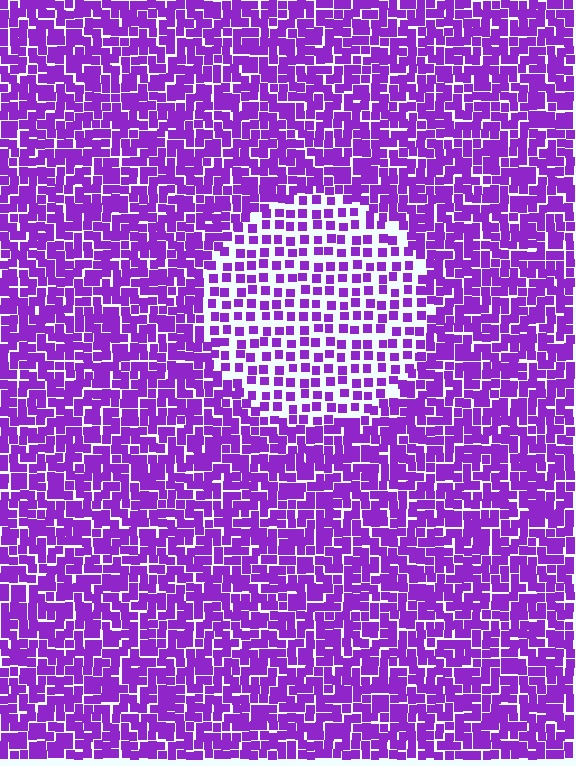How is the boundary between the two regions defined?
The boundary is defined by a change in element density (approximately 2.0x ratio). All elements are the same color, size, and shape.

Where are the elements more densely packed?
The elements are more densely packed outside the circle boundary.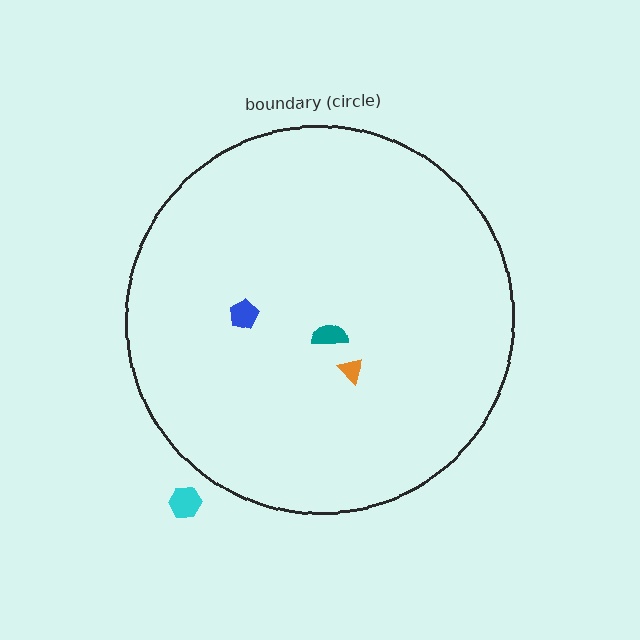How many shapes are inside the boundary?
3 inside, 1 outside.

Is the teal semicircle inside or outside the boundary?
Inside.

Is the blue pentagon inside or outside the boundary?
Inside.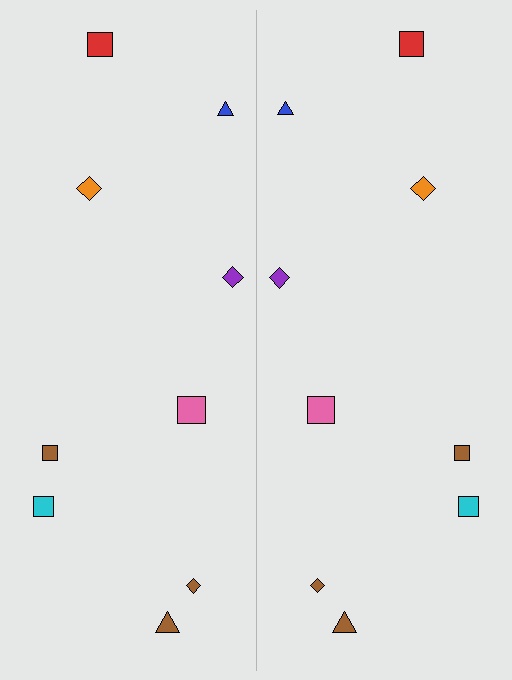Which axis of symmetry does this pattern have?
The pattern has a vertical axis of symmetry running through the center of the image.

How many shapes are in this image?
There are 18 shapes in this image.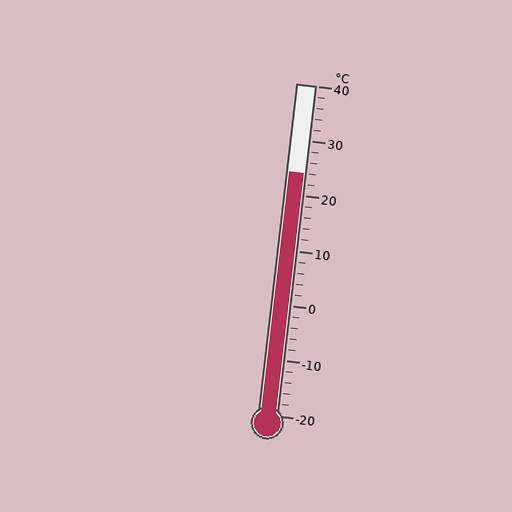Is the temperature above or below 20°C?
The temperature is above 20°C.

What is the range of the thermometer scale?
The thermometer scale ranges from -20°C to 40°C.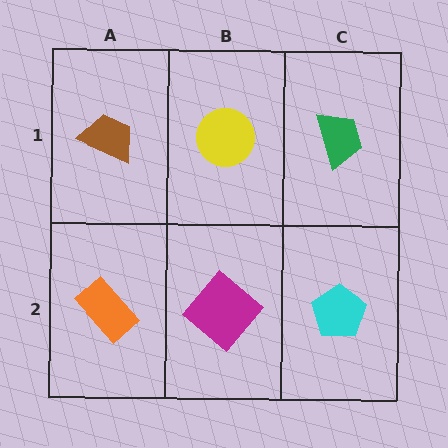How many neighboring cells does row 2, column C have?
2.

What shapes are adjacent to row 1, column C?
A cyan pentagon (row 2, column C), a yellow circle (row 1, column B).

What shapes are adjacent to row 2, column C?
A green trapezoid (row 1, column C), a magenta diamond (row 2, column B).